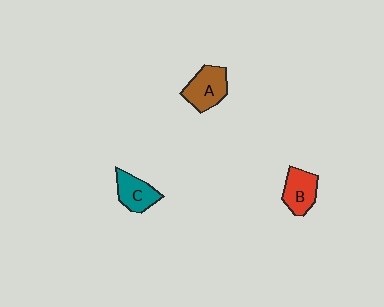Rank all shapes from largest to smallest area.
From largest to smallest: A (brown), B (red), C (teal).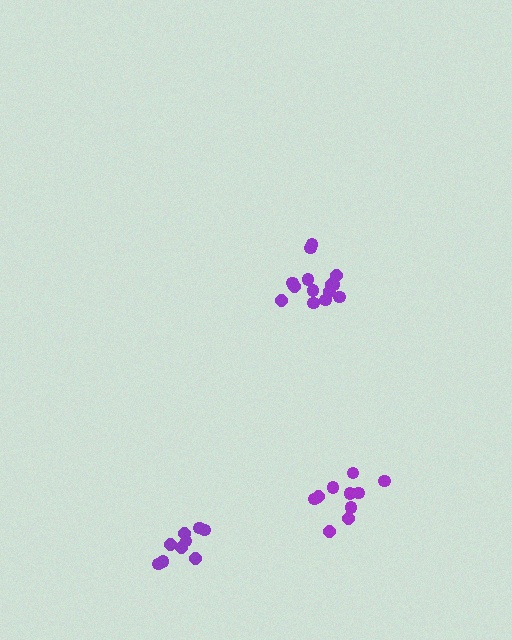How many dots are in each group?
Group 1: 14 dots, Group 2: 10 dots, Group 3: 9 dots (33 total).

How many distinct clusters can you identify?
There are 3 distinct clusters.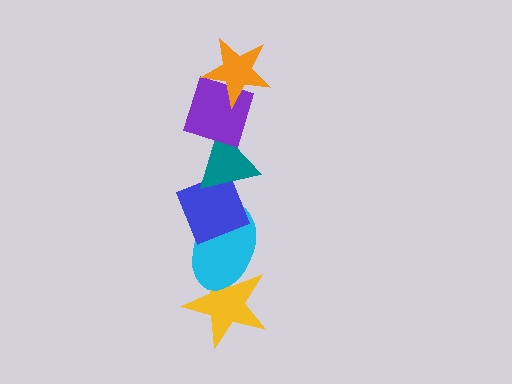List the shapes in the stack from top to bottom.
From top to bottom: the orange star, the purple diamond, the teal triangle, the blue diamond, the cyan ellipse, the yellow star.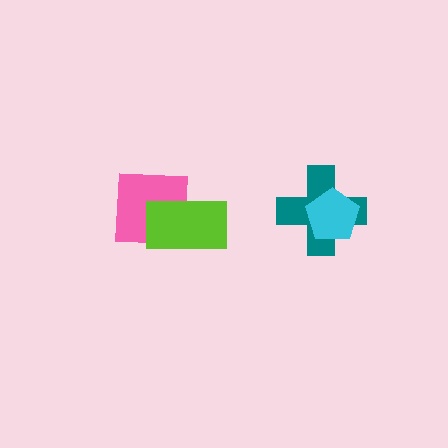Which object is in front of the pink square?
The lime rectangle is in front of the pink square.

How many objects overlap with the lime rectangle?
1 object overlaps with the lime rectangle.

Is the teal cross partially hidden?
Yes, it is partially covered by another shape.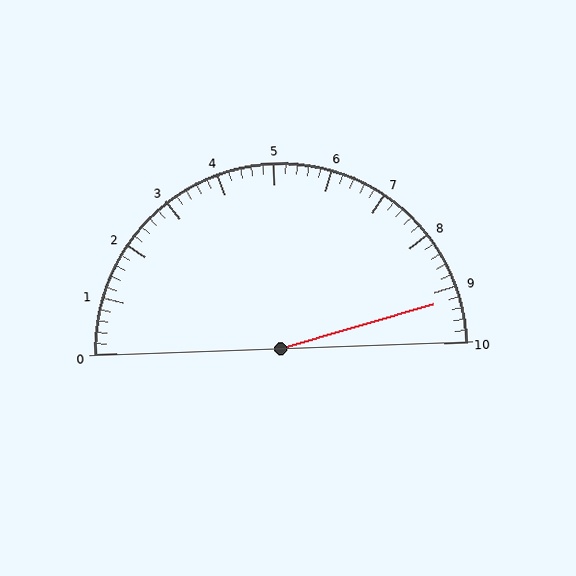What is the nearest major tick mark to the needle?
The nearest major tick mark is 9.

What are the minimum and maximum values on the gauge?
The gauge ranges from 0 to 10.